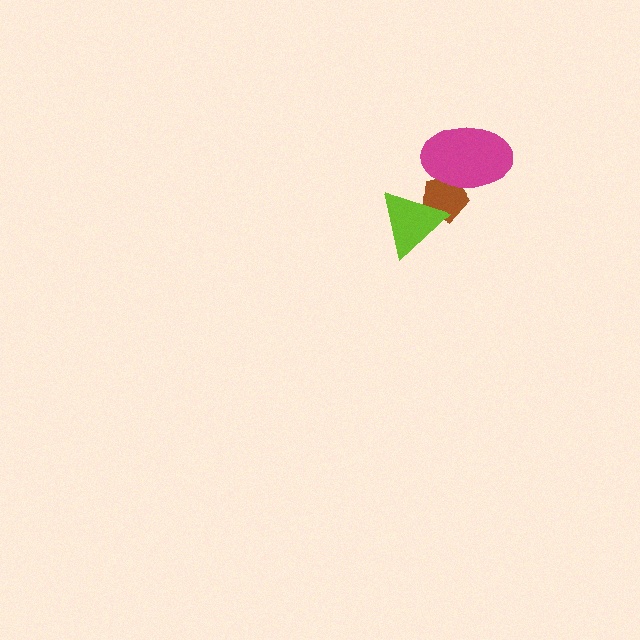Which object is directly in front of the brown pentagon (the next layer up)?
The magenta ellipse is directly in front of the brown pentagon.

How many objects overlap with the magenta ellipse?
1 object overlaps with the magenta ellipse.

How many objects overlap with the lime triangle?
1 object overlaps with the lime triangle.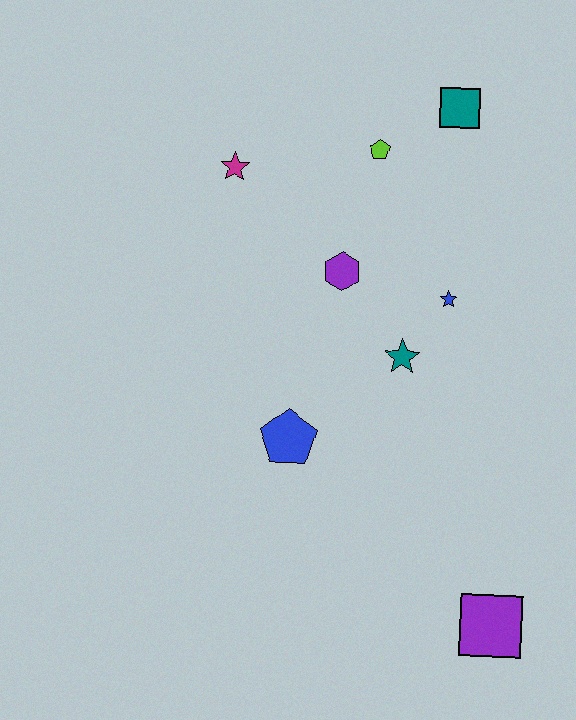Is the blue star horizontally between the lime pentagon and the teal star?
No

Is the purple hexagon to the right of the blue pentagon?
Yes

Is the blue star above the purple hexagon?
No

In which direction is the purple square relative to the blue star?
The purple square is below the blue star.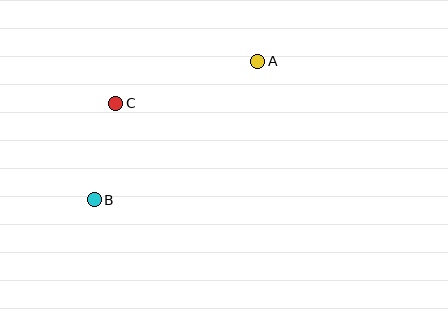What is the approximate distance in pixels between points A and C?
The distance between A and C is approximately 148 pixels.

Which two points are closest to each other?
Points B and C are closest to each other.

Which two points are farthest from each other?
Points A and B are farthest from each other.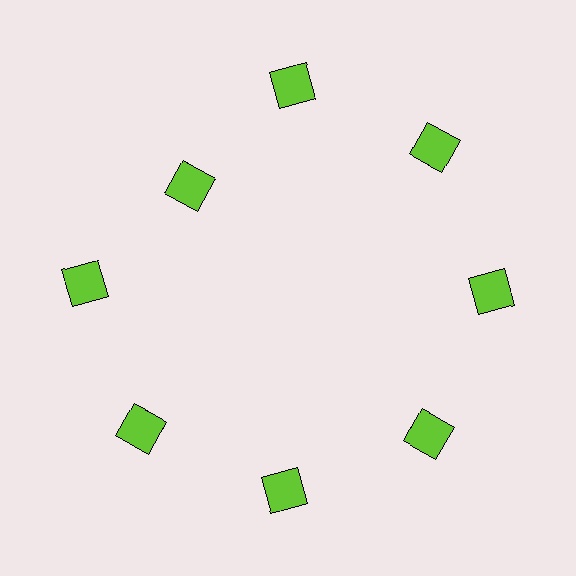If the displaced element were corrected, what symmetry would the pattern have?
It would have 8-fold rotational symmetry — the pattern would map onto itself every 45 degrees.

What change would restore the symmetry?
The symmetry would be restored by moving it outward, back onto the ring so that all 8 squares sit at equal angles and equal distance from the center.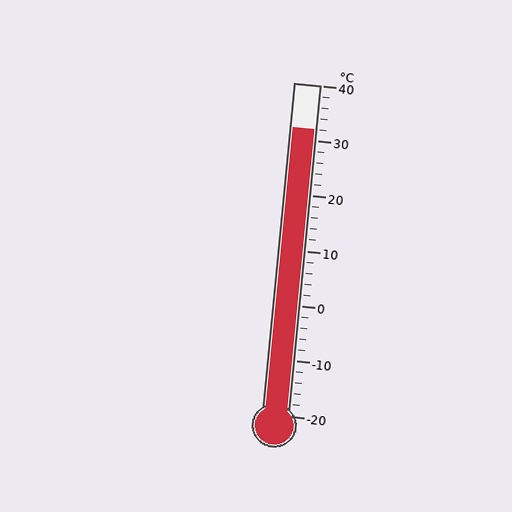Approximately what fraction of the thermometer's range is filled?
The thermometer is filled to approximately 85% of its range.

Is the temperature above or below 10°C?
The temperature is above 10°C.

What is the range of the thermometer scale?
The thermometer scale ranges from -20°C to 40°C.